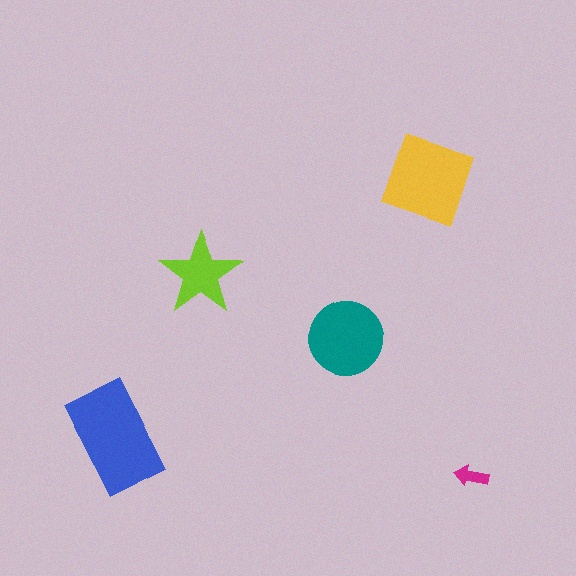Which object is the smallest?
The magenta arrow.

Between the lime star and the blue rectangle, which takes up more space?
The blue rectangle.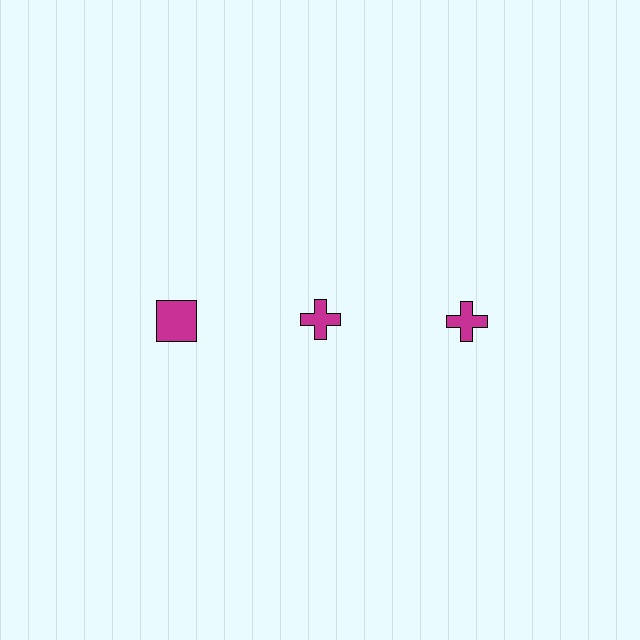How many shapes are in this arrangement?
There are 3 shapes arranged in a grid pattern.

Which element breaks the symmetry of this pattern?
The magenta square in the top row, leftmost column breaks the symmetry. All other shapes are magenta crosses.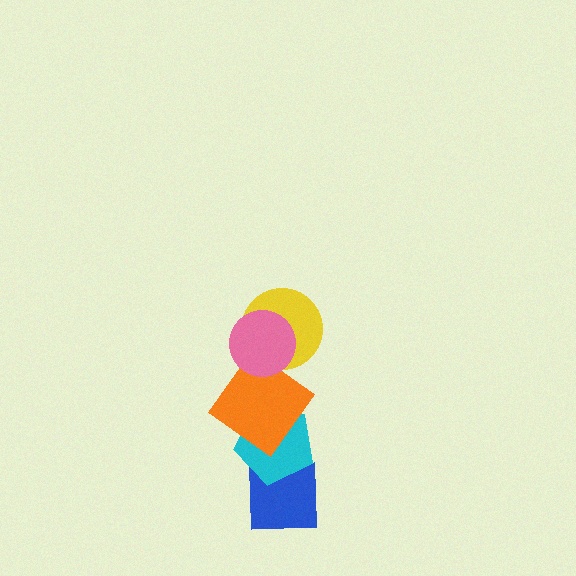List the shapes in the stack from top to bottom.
From top to bottom: the pink circle, the yellow circle, the orange diamond, the cyan pentagon, the blue square.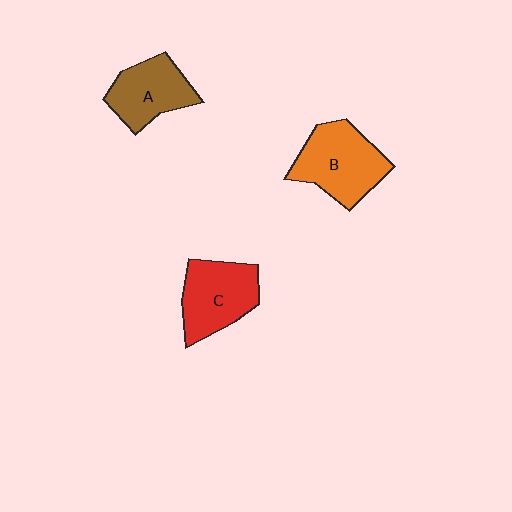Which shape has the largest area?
Shape B (orange).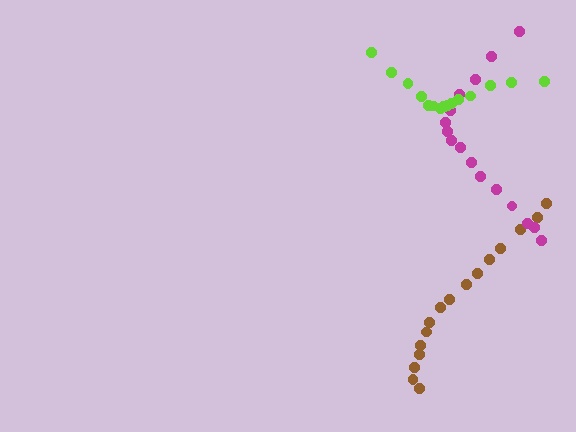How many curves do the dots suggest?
There are 3 distinct paths.